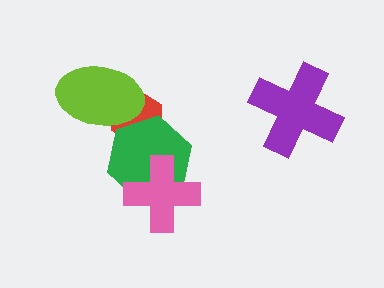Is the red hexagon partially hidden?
Yes, it is partially covered by another shape.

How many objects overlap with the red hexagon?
2 objects overlap with the red hexagon.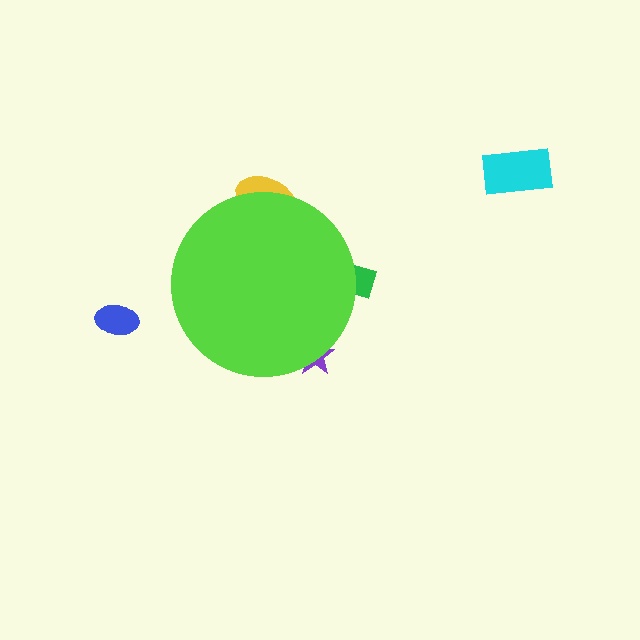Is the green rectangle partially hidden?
Yes, the green rectangle is partially hidden behind the lime circle.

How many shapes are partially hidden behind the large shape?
3 shapes are partially hidden.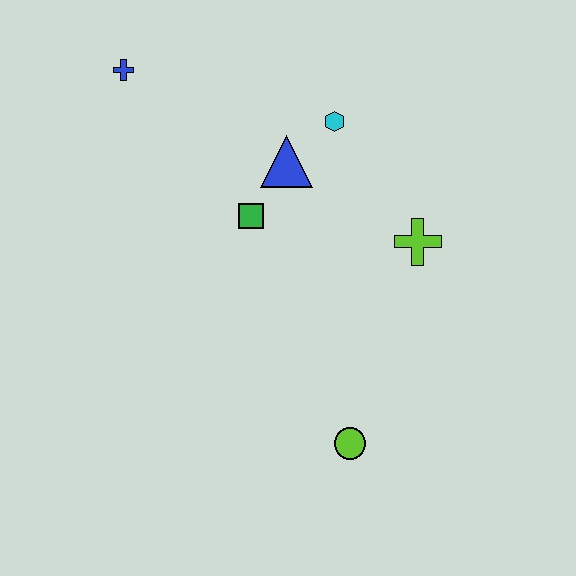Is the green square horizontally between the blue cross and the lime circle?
Yes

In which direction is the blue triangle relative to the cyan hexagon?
The blue triangle is to the left of the cyan hexagon.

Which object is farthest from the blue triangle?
The lime circle is farthest from the blue triangle.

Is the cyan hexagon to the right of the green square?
Yes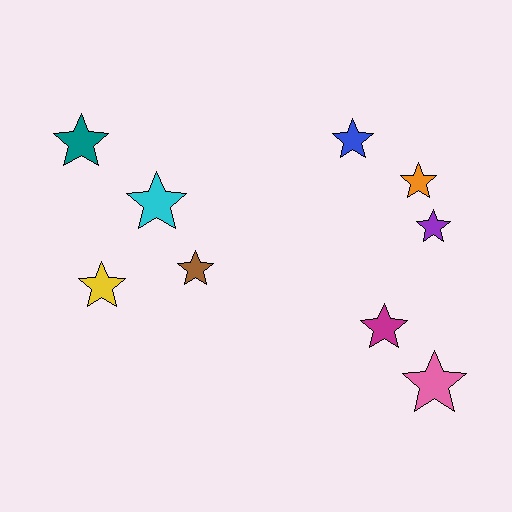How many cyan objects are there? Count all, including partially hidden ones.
There is 1 cyan object.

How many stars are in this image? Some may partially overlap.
There are 9 stars.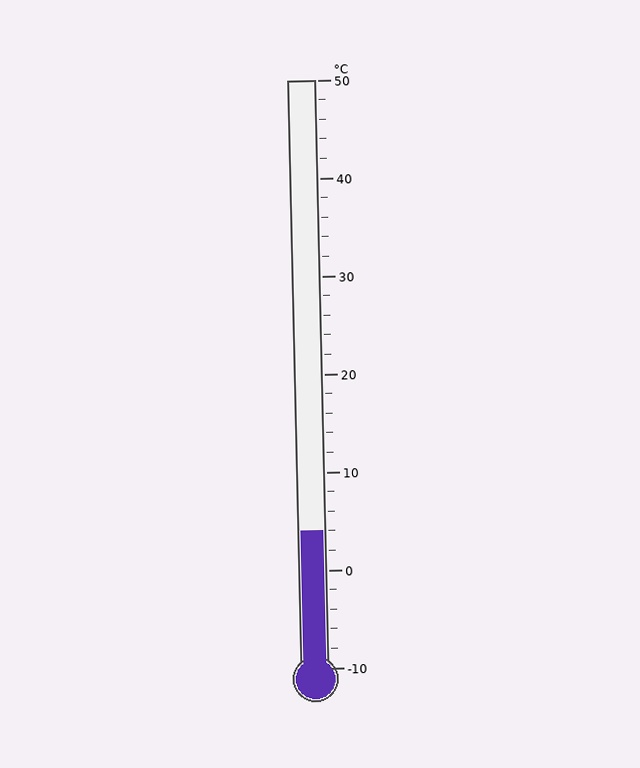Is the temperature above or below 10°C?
The temperature is below 10°C.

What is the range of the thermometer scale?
The thermometer scale ranges from -10°C to 50°C.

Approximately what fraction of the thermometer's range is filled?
The thermometer is filled to approximately 25% of its range.